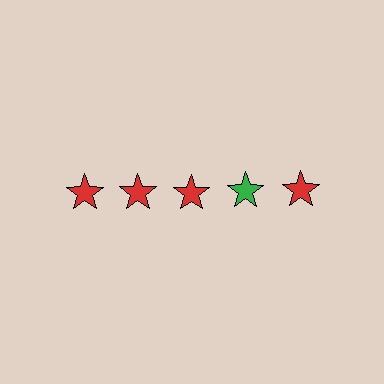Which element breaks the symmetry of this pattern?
The green star in the top row, second from right column breaks the symmetry. All other shapes are red stars.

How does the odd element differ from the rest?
It has a different color: green instead of red.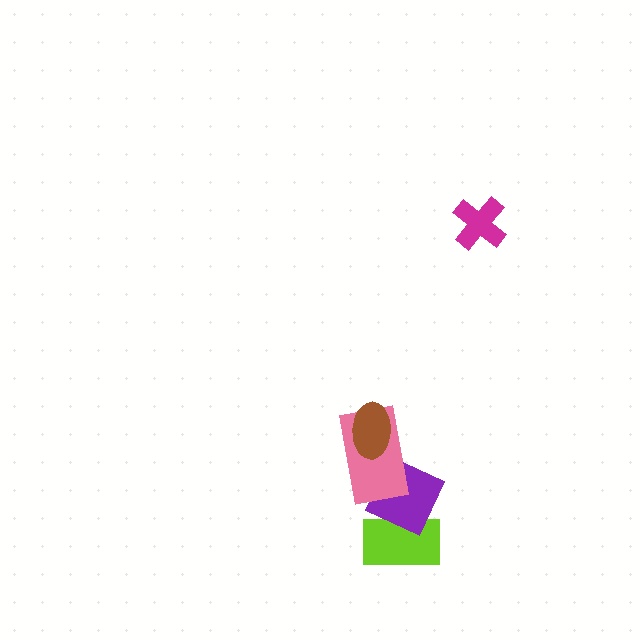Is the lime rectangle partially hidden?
Yes, it is partially covered by another shape.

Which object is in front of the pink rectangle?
The brown ellipse is in front of the pink rectangle.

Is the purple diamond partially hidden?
Yes, it is partially covered by another shape.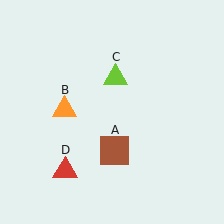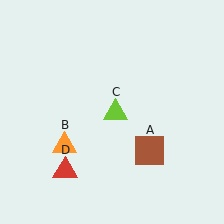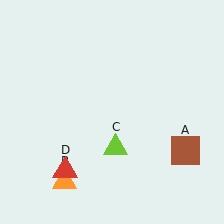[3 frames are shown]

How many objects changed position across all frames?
3 objects changed position: brown square (object A), orange triangle (object B), lime triangle (object C).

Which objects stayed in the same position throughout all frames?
Red triangle (object D) remained stationary.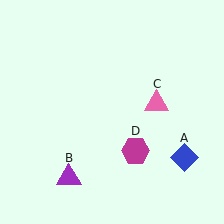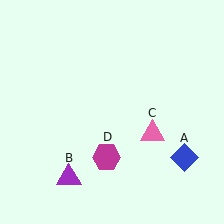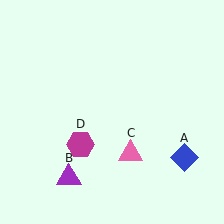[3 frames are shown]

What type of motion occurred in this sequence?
The pink triangle (object C), magenta hexagon (object D) rotated clockwise around the center of the scene.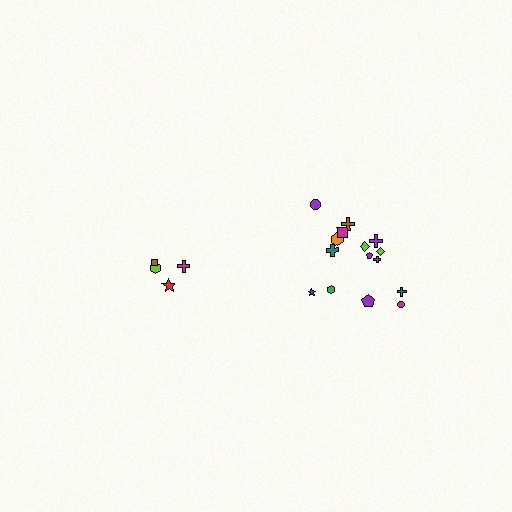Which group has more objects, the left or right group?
The right group.